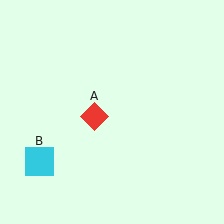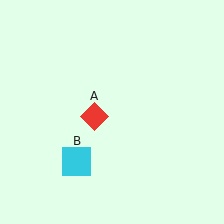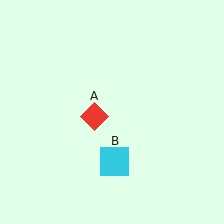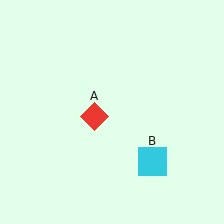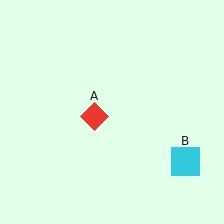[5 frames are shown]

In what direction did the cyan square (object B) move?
The cyan square (object B) moved right.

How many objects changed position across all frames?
1 object changed position: cyan square (object B).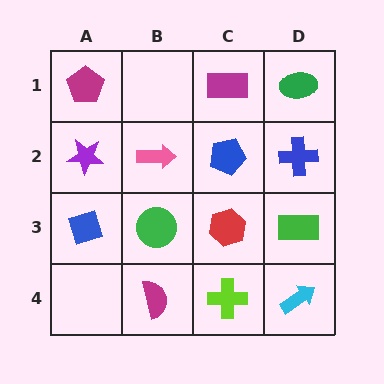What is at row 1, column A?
A magenta pentagon.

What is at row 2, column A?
A purple star.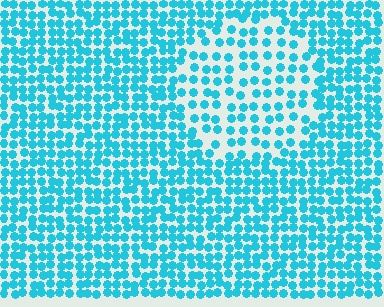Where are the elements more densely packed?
The elements are more densely packed outside the circle boundary.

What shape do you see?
I see a circle.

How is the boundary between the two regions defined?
The boundary is defined by a change in element density (approximately 1.8x ratio). All elements are the same color, size, and shape.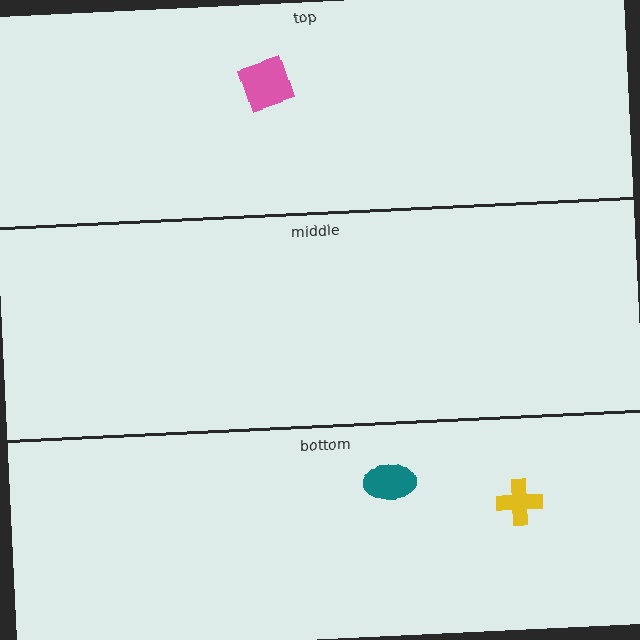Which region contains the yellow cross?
The bottom region.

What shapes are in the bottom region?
The yellow cross, the teal ellipse.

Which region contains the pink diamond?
The top region.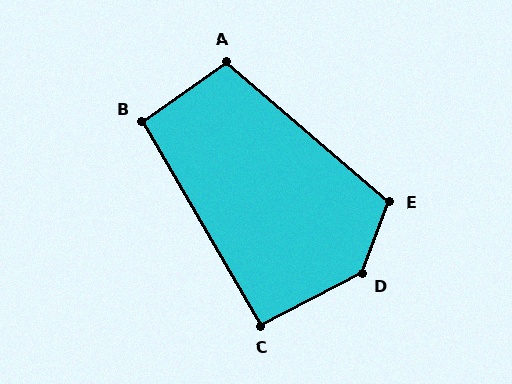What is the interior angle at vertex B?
Approximately 95 degrees (obtuse).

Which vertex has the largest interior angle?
D, at approximately 138 degrees.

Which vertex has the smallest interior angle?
C, at approximately 93 degrees.